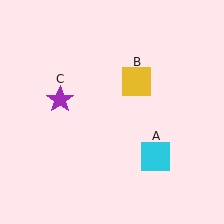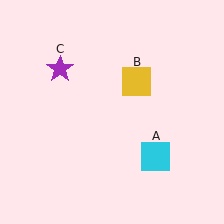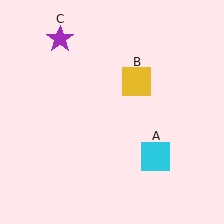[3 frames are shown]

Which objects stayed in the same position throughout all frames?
Cyan square (object A) and yellow square (object B) remained stationary.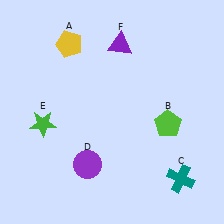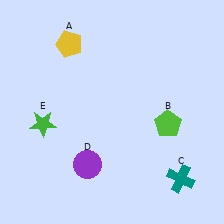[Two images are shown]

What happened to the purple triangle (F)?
The purple triangle (F) was removed in Image 2. It was in the top-right area of Image 1.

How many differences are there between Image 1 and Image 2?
There is 1 difference between the two images.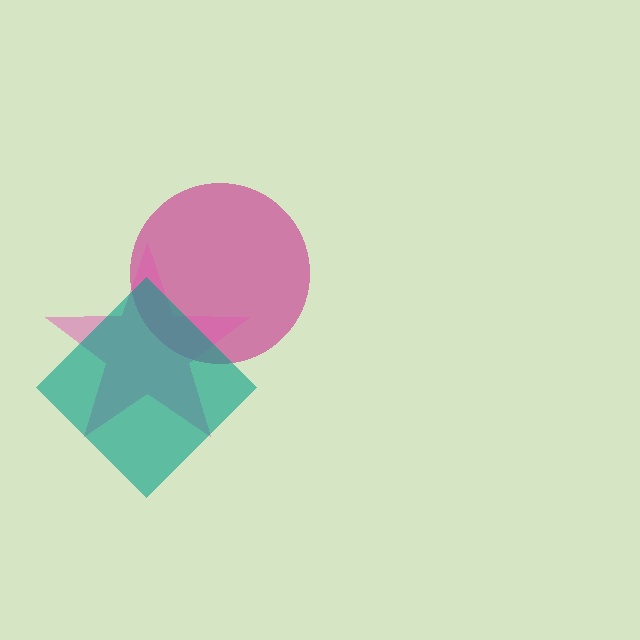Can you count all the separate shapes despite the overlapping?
Yes, there are 3 separate shapes.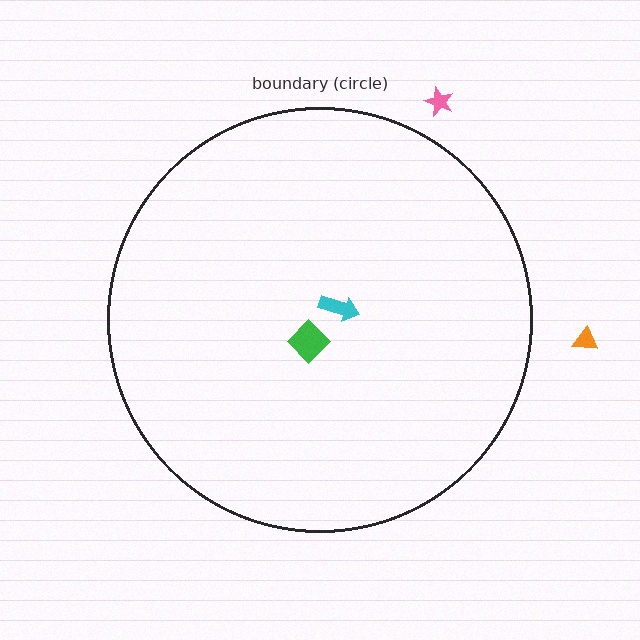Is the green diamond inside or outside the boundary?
Inside.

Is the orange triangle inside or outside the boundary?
Outside.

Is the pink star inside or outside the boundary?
Outside.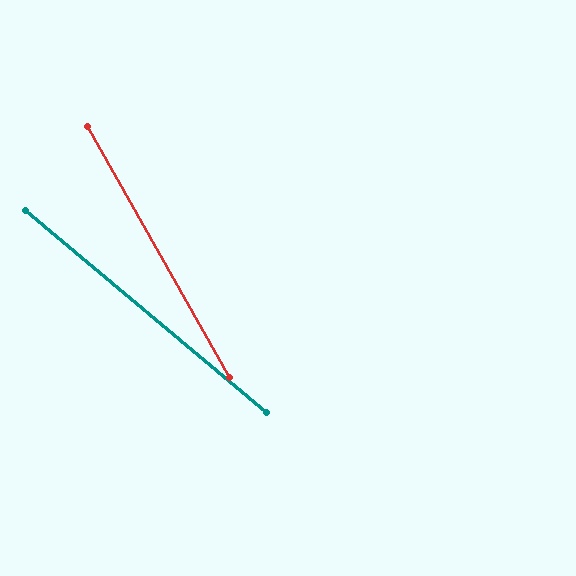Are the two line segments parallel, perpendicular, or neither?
Neither parallel nor perpendicular — they differ by about 20°.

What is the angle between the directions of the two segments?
Approximately 20 degrees.